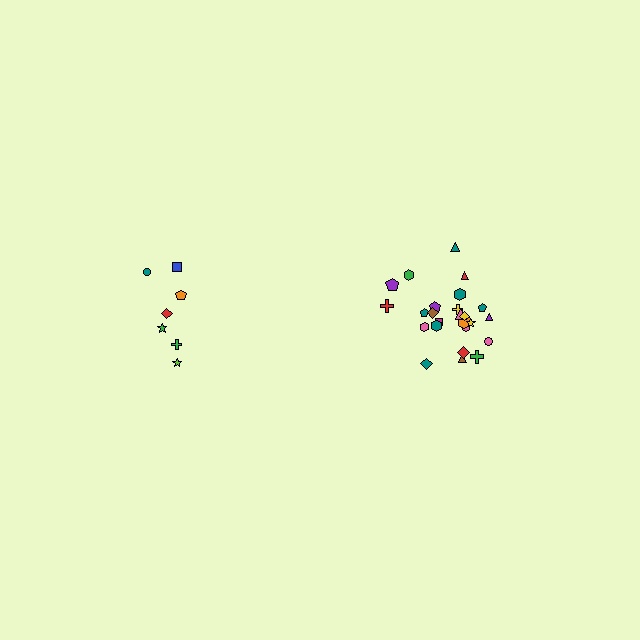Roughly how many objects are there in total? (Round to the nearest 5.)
Roughly 30 objects in total.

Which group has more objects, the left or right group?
The right group.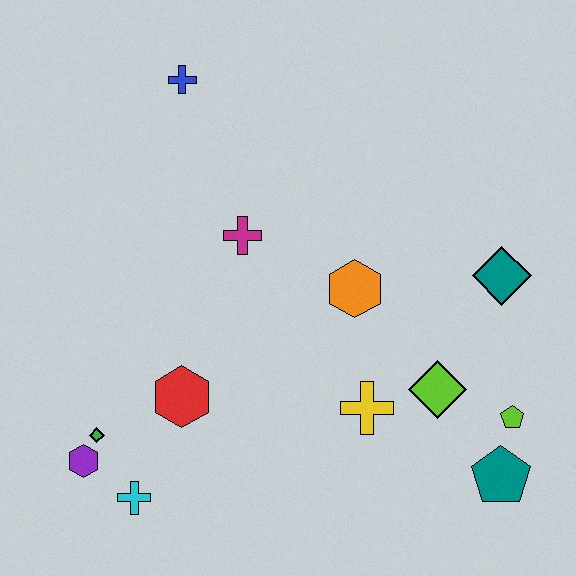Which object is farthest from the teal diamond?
The purple hexagon is farthest from the teal diamond.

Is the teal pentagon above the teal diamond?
No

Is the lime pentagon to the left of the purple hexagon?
No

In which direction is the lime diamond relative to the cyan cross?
The lime diamond is to the right of the cyan cross.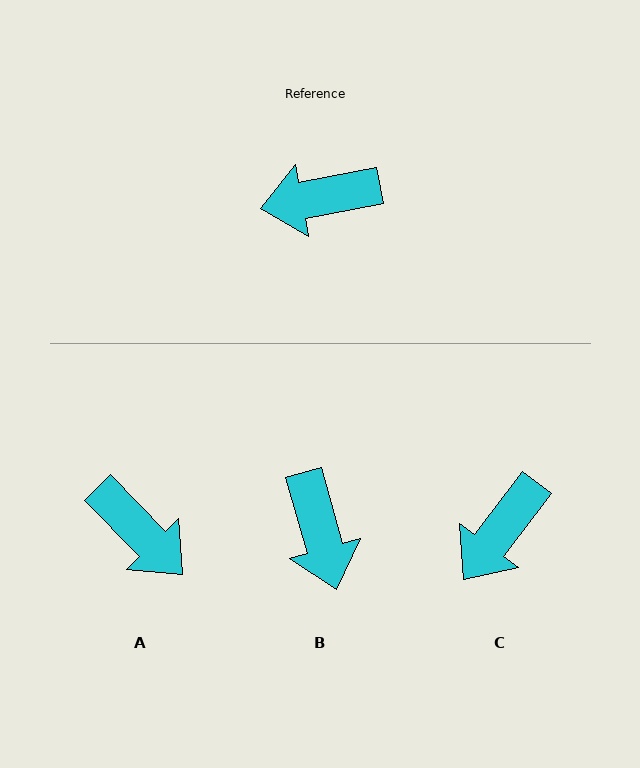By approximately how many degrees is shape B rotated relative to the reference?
Approximately 95 degrees counter-clockwise.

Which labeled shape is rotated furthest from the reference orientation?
A, about 123 degrees away.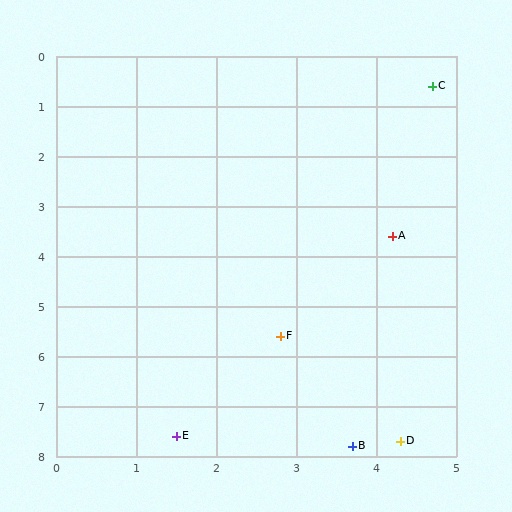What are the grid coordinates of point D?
Point D is at approximately (4.3, 7.7).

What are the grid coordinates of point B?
Point B is at approximately (3.7, 7.8).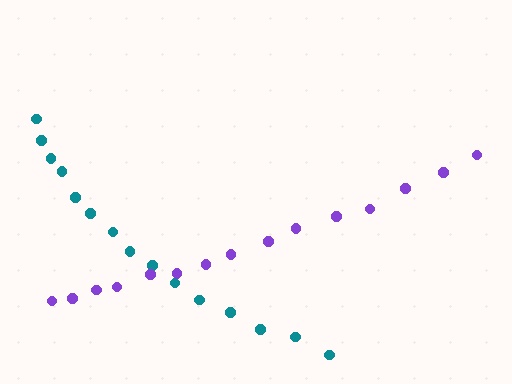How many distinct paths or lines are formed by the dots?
There are 2 distinct paths.